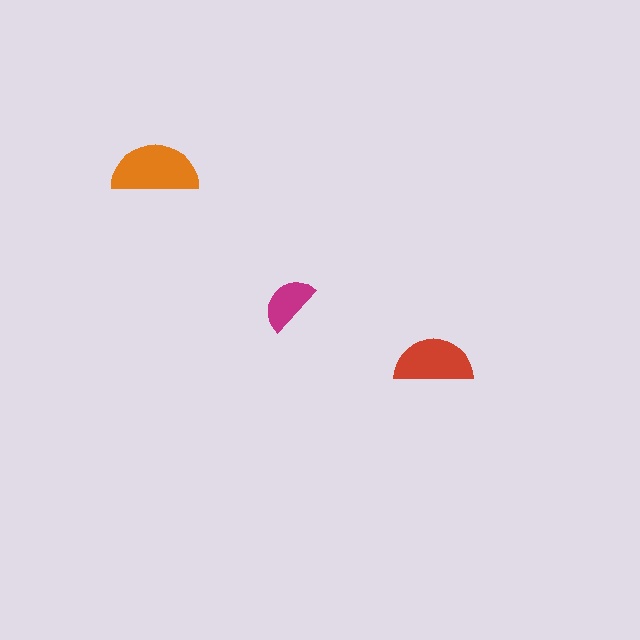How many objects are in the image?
There are 3 objects in the image.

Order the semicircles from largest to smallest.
the orange one, the red one, the magenta one.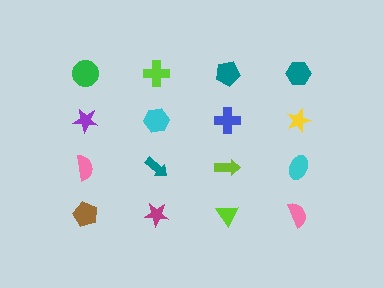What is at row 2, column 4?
A yellow star.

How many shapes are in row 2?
4 shapes.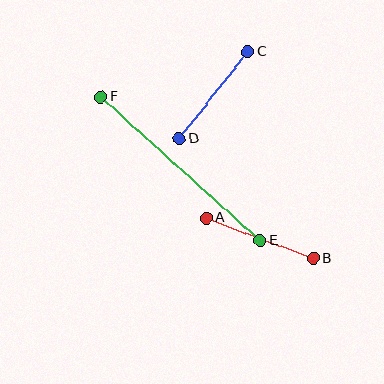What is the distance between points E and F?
The distance is approximately 215 pixels.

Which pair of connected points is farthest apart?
Points E and F are farthest apart.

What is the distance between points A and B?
The distance is approximately 115 pixels.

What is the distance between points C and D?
The distance is approximately 111 pixels.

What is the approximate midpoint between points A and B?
The midpoint is at approximately (260, 238) pixels.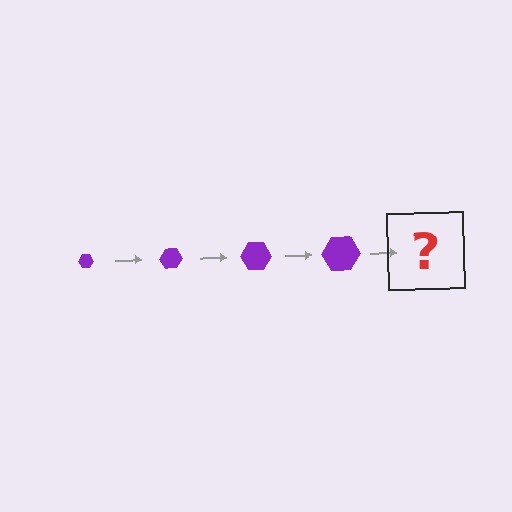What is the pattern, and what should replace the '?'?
The pattern is that the hexagon gets progressively larger each step. The '?' should be a purple hexagon, larger than the previous one.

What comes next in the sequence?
The next element should be a purple hexagon, larger than the previous one.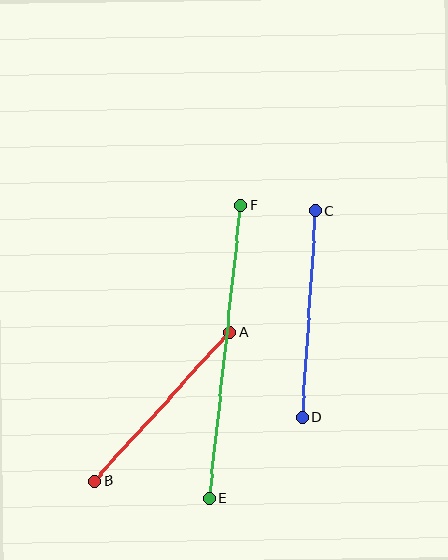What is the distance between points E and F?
The distance is approximately 295 pixels.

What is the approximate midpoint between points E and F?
The midpoint is at approximately (225, 352) pixels.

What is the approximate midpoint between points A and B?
The midpoint is at approximately (162, 407) pixels.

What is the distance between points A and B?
The distance is approximately 201 pixels.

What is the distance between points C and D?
The distance is approximately 207 pixels.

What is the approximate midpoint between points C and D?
The midpoint is at approximately (309, 314) pixels.